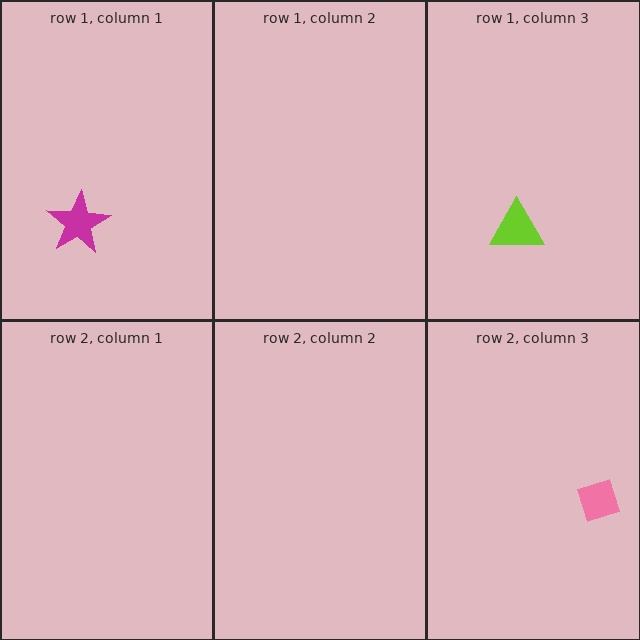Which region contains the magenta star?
The row 1, column 1 region.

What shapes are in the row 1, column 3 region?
The lime triangle.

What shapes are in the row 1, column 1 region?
The magenta star.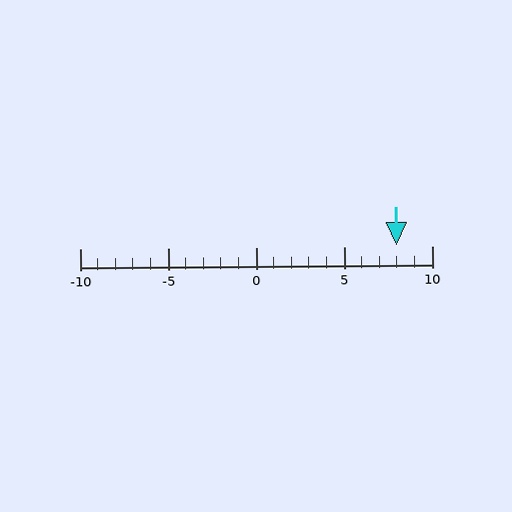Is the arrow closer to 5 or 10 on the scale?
The arrow is closer to 10.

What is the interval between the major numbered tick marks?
The major tick marks are spaced 5 units apart.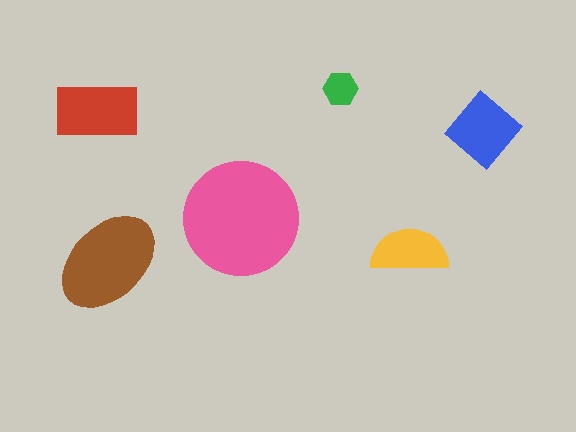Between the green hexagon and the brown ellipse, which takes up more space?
The brown ellipse.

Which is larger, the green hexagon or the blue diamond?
The blue diamond.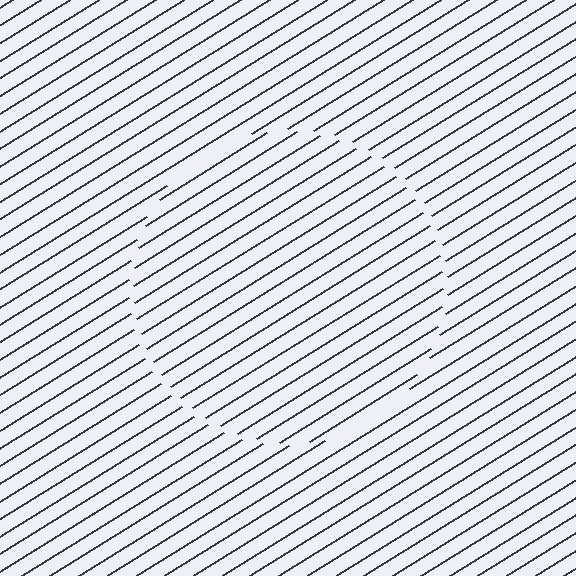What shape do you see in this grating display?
An illusory circle. The interior of the shape contains the same grating, shifted by half a period — the contour is defined by the phase discontinuity where line-ends from the inner and outer gratings abut.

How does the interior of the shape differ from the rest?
The interior of the shape contains the same grating, shifted by half a period — the contour is defined by the phase discontinuity where line-ends from the inner and outer gratings abut.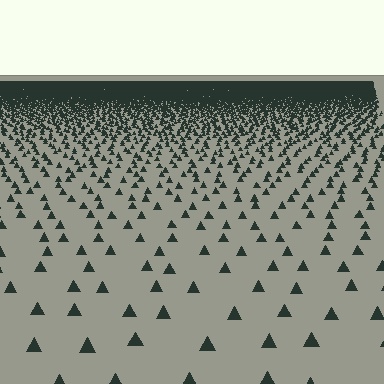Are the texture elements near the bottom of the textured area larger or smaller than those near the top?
Larger. Near the bottom, elements are closer to the viewer and appear at a bigger on-screen size.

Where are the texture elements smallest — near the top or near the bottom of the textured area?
Near the top.